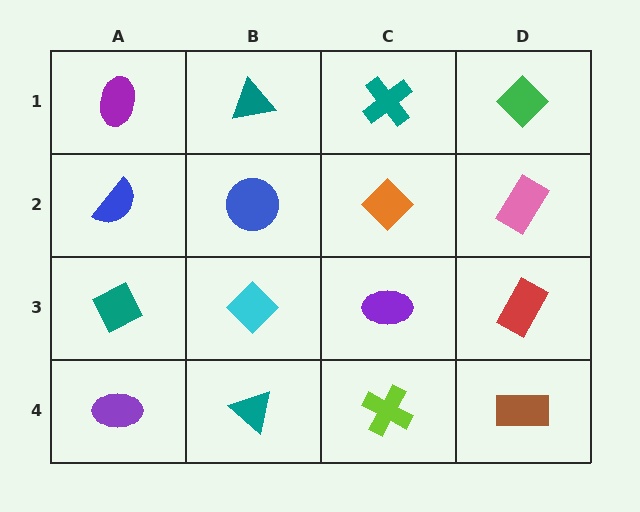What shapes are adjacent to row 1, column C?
An orange diamond (row 2, column C), a teal triangle (row 1, column B), a green diamond (row 1, column D).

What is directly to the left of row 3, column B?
A teal diamond.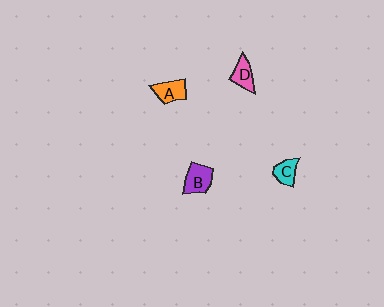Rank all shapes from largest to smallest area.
From largest to smallest: B (purple), A (orange), D (pink), C (cyan).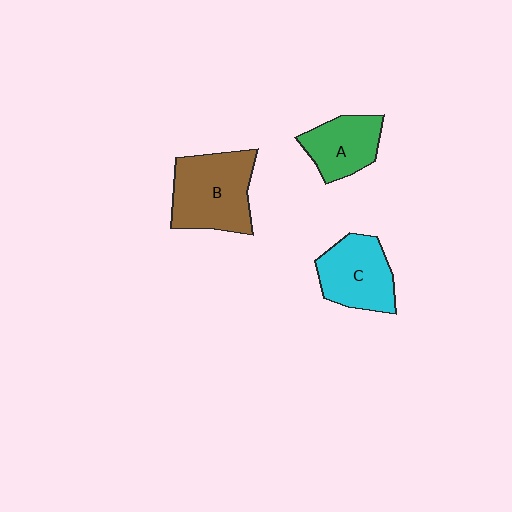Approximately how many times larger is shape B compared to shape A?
Approximately 1.5 times.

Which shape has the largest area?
Shape B (brown).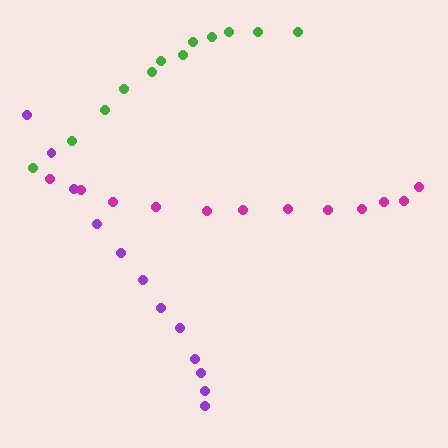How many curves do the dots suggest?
There are 3 distinct paths.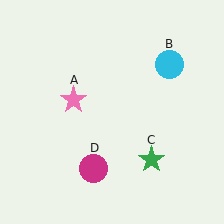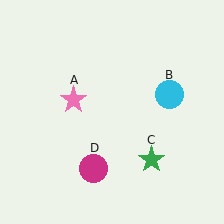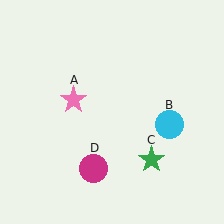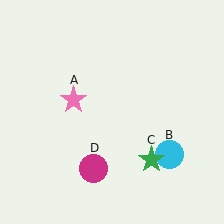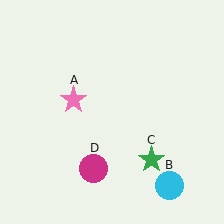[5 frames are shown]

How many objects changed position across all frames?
1 object changed position: cyan circle (object B).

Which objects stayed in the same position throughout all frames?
Pink star (object A) and green star (object C) and magenta circle (object D) remained stationary.